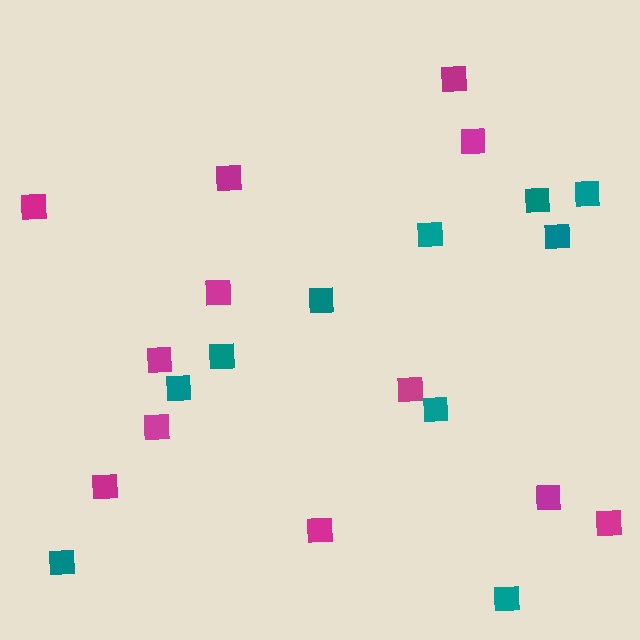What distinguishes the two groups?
There are 2 groups: one group of teal squares (10) and one group of magenta squares (12).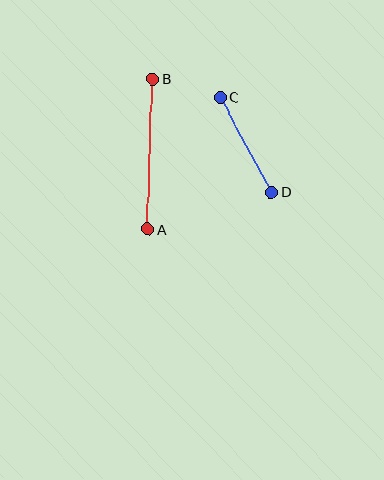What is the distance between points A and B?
The distance is approximately 150 pixels.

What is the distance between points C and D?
The distance is approximately 108 pixels.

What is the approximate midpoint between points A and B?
The midpoint is at approximately (150, 154) pixels.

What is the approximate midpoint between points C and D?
The midpoint is at approximately (246, 145) pixels.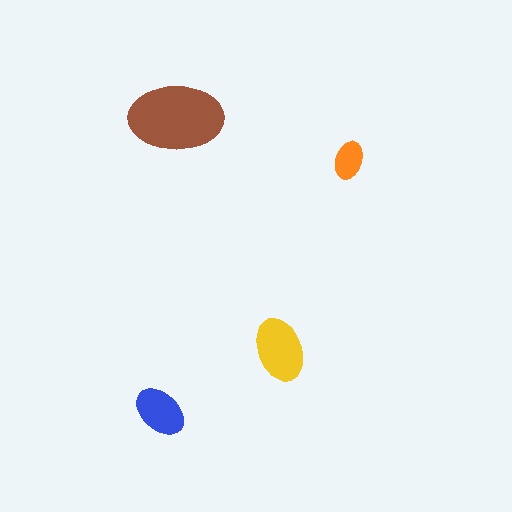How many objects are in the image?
There are 4 objects in the image.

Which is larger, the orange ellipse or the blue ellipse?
The blue one.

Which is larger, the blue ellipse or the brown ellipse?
The brown one.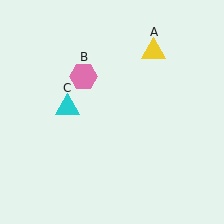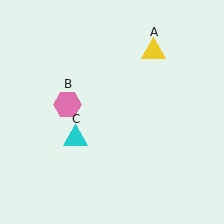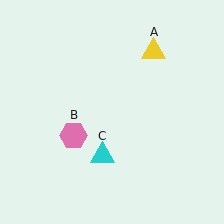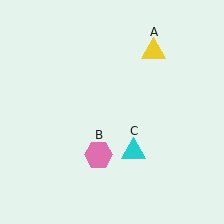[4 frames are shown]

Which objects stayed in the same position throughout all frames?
Yellow triangle (object A) remained stationary.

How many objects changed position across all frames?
2 objects changed position: pink hexagon (object B), cyan triangle (object C).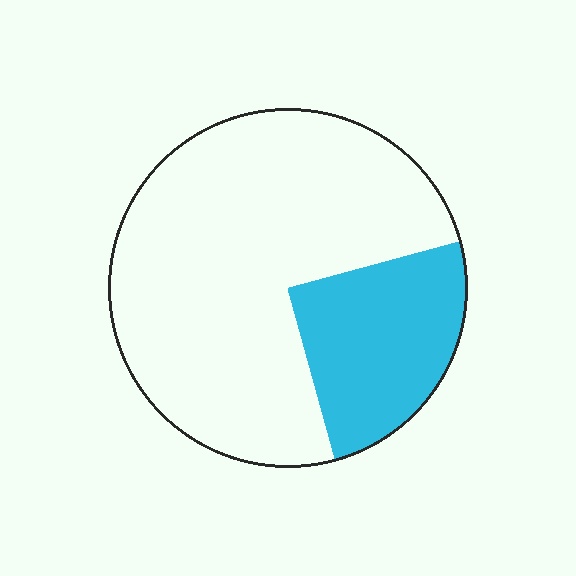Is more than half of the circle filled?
No.